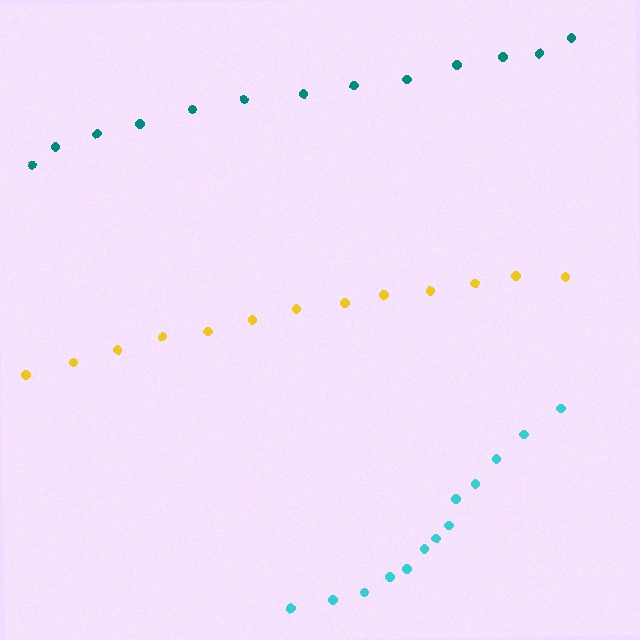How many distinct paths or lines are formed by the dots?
There are 3 distinct paths.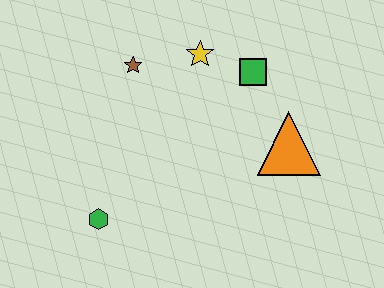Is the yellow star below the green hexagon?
No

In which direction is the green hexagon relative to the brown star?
The green hexagon is below the brown star.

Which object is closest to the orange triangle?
The green square is closest to the orange triangle.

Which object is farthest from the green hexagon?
The green square is farthest from the green hexagon.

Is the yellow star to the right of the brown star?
Yes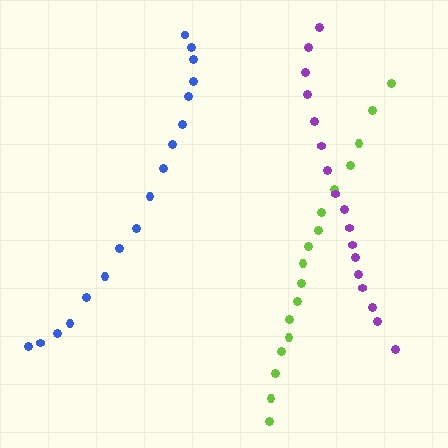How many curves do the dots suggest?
There are 3 distinct paths.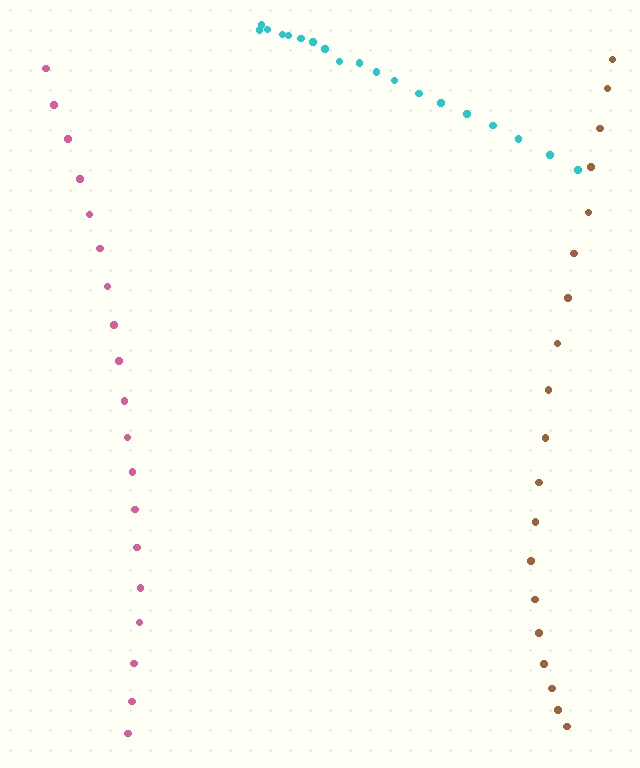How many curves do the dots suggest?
There are 3 distinct paths.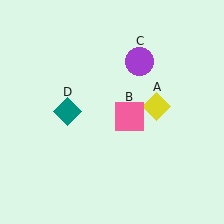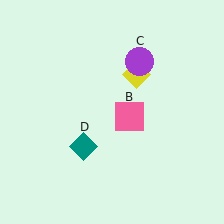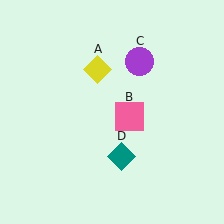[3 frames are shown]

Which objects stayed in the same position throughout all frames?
Pink square (object B) and purple circle (object C) remained stationary.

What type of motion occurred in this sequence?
The yellow diamond (object A), teal diamond (object D) rotated counterclockwise around the center of the scene.